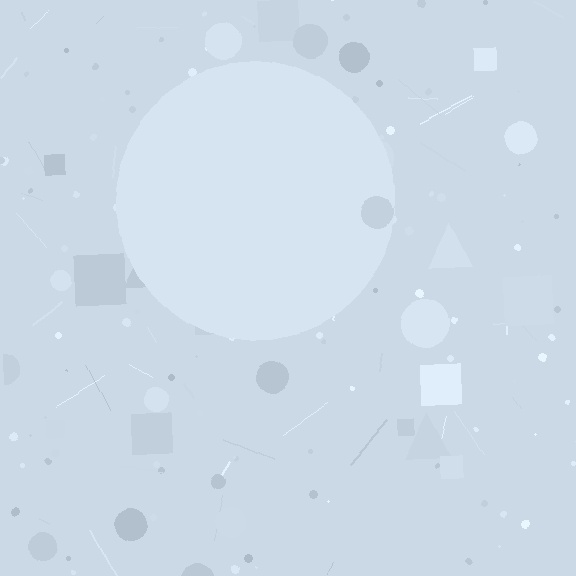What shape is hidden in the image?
A circle is hidden in the image.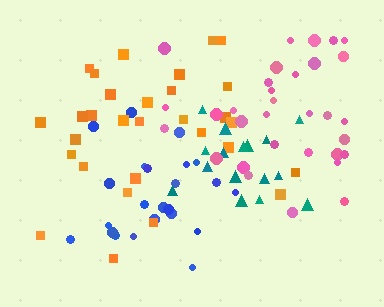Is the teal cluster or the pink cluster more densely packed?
Teal.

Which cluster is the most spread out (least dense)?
Orange.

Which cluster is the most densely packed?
Teal.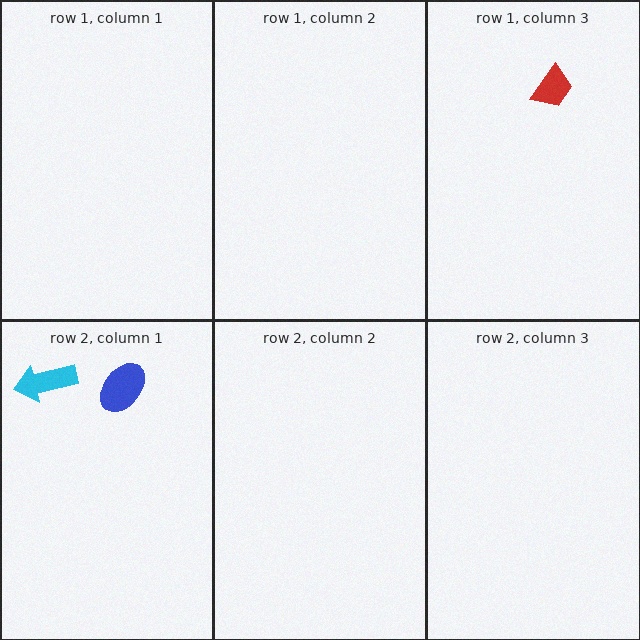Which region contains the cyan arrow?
The row 2, column 1 region.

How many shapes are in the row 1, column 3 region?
1.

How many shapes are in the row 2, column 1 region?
2.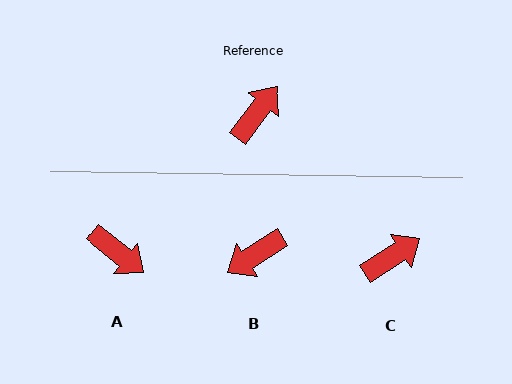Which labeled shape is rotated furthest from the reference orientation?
B, about 160 degrees away.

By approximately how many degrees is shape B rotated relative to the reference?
Approximately 160 degrees counter-clockwise.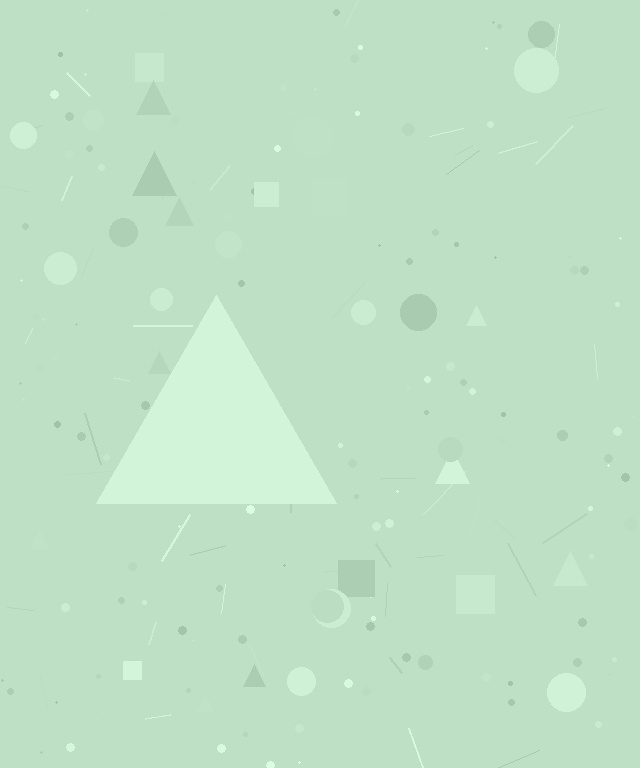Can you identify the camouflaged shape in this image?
The camouflaged shape is a triangle.